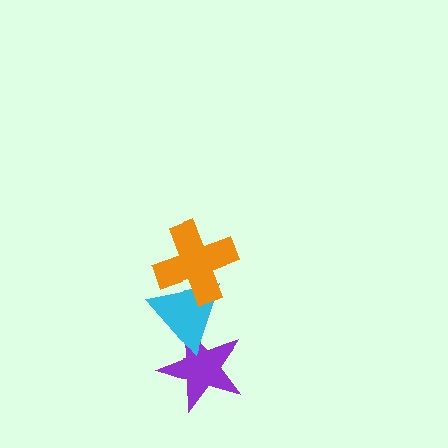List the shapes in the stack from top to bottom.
From top to bottom: the orange cross, the cyan triangle, the purple star.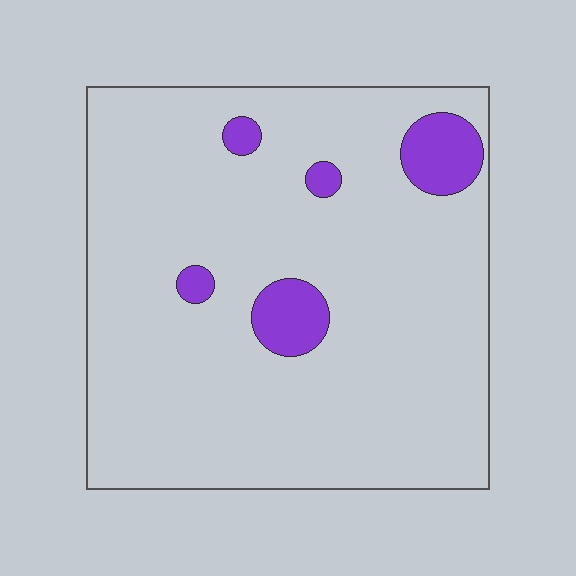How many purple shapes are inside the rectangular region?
5.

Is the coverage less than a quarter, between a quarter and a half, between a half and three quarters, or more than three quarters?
Less than a quarter.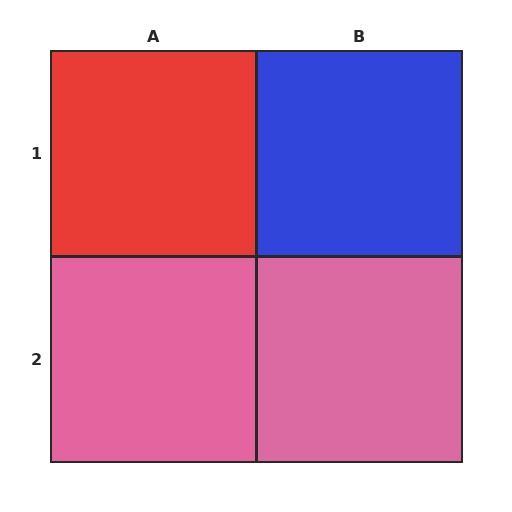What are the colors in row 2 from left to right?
Pink, pink.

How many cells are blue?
1 cell is blue.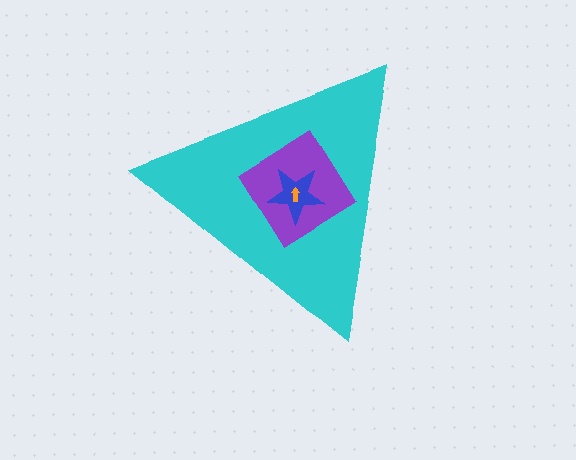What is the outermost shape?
The cyan triangle.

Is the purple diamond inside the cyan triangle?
Yes.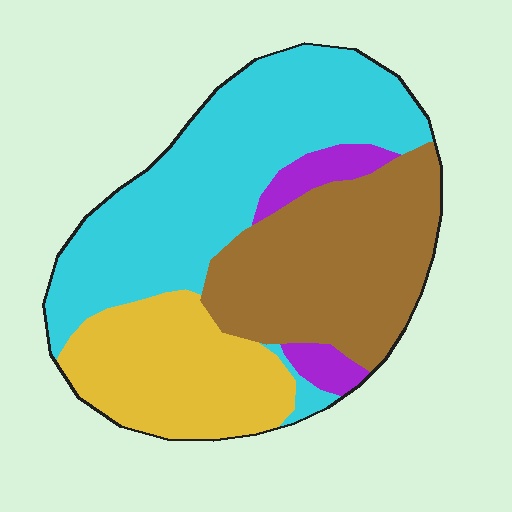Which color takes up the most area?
Cyan, at roughly 40%.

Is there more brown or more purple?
Brown.